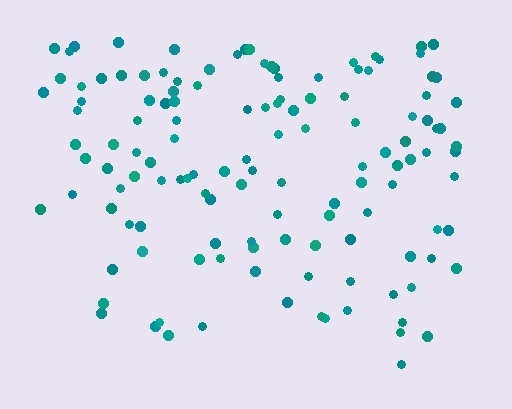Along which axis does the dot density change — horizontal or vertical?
Vertical.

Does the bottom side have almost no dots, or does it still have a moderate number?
Still a moderate number, just noticeably fewer than the top.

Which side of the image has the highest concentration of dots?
The top.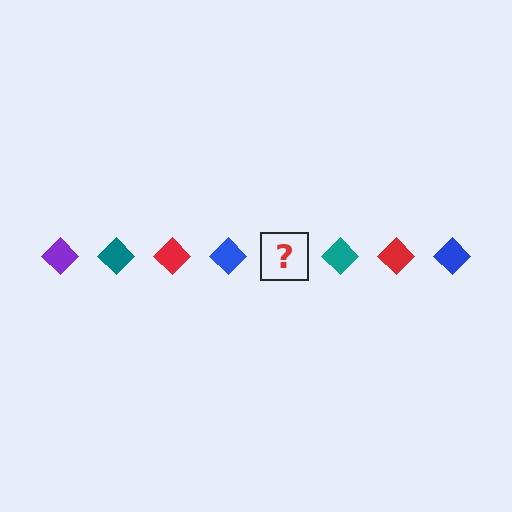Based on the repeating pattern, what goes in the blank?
The blank should be a purple diamond.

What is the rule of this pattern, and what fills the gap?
The rule is that the pattern cycles through purple, teal, red, blue diamonds. The gap should be filled with a purple diamond.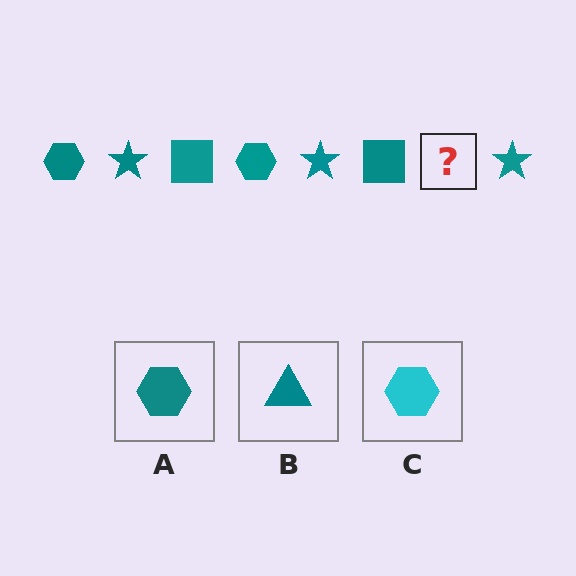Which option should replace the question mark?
Option A.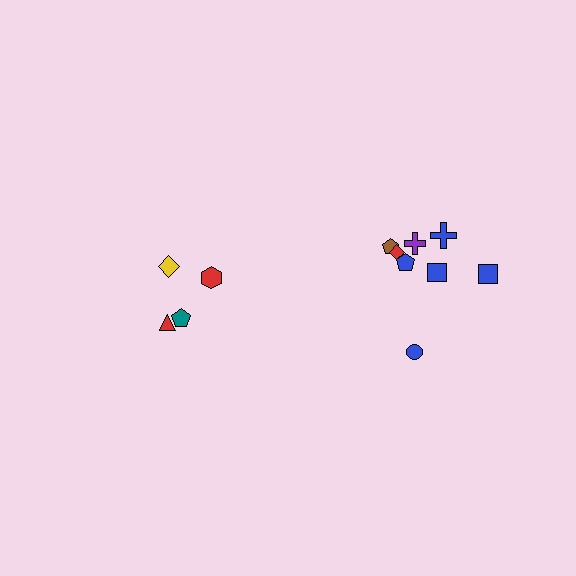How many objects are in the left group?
There are 4 objects.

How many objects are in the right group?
There are 8 objects.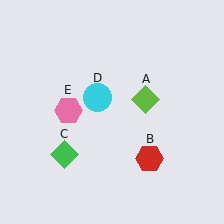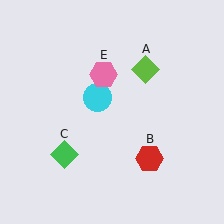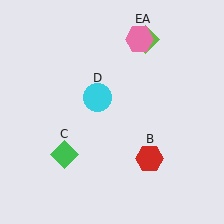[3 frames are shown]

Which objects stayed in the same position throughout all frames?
Red hexagon (object B) and green diamond (object C) and cyan circle (object D) remained stationary.